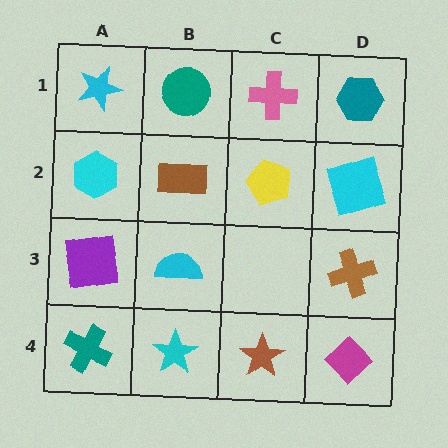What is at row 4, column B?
A cyan star.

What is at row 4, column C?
A brown star.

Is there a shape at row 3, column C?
No, that cell is empty.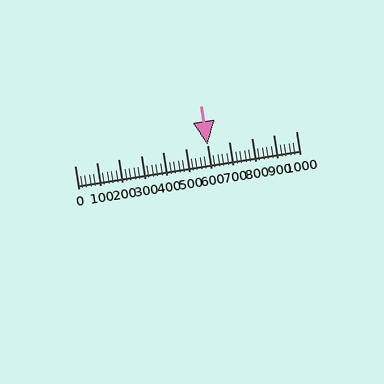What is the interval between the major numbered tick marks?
The major tick marks are spaced 100 units apart.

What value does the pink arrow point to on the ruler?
The pink arrow points to approximately 600.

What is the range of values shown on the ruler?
The ruler shows values from 0 to 1000.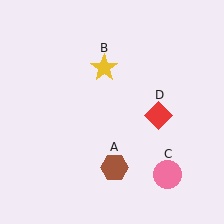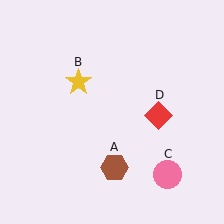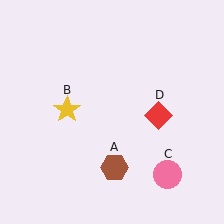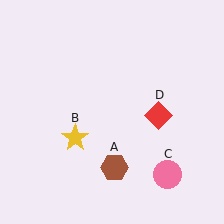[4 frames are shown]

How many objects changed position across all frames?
1 object changed position: yellow star (object B).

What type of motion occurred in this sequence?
The yellow star (object B) rotated counterclockwise around the center of the scene.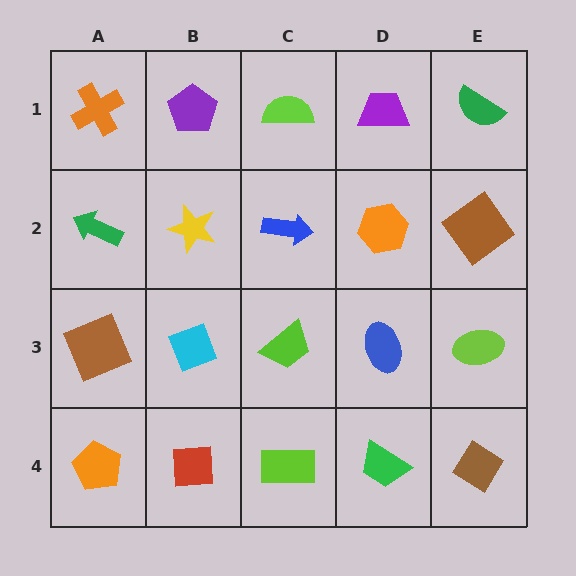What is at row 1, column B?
A purple pentagon.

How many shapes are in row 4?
5 shapes.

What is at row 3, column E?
A lime ellipse.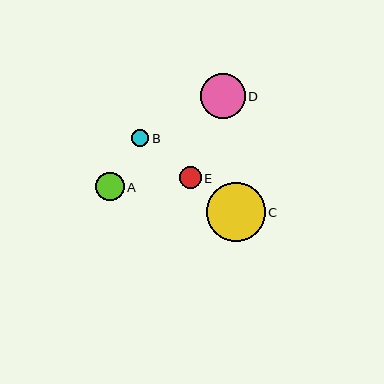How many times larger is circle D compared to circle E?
Circle D is approximately 2.0 times the size of circle E.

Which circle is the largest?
Circle C is the largest with a size of approximately 59 pixels.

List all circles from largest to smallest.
From largest to smallest: C, D, A, E, B.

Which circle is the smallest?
Circle B is the smallest with a size of approximately 17 pixels.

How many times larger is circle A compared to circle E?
Circle A is approximately 1.3 times the size of circle E.